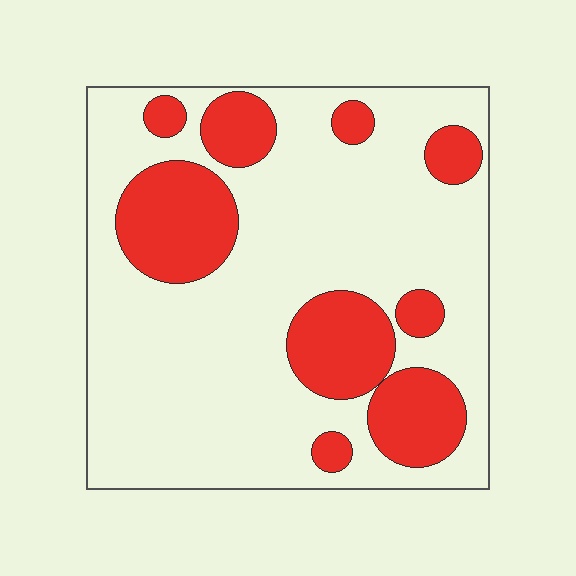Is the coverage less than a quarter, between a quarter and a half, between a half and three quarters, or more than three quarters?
Between a quarter and a half.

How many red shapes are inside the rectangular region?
9.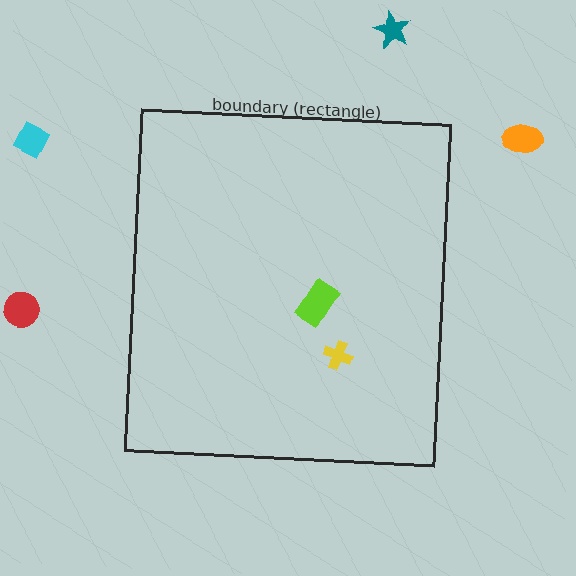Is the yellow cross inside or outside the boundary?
Inside.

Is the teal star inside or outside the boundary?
Outside.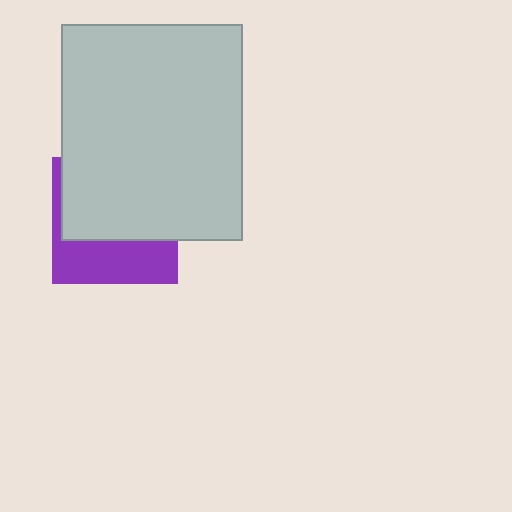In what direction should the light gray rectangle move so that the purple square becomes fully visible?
The light gray rectangle should move up. That is the shortest direction to clear the overlap and leave the purple square fully visible.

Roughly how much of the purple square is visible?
A small part of it is visible (roughly 39%).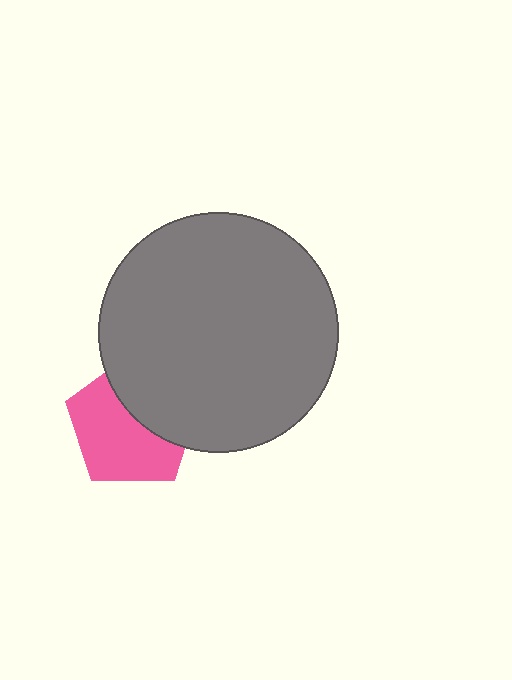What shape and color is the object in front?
The object in front is a gray circle.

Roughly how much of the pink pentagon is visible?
About half of it is visible (roughly 60%).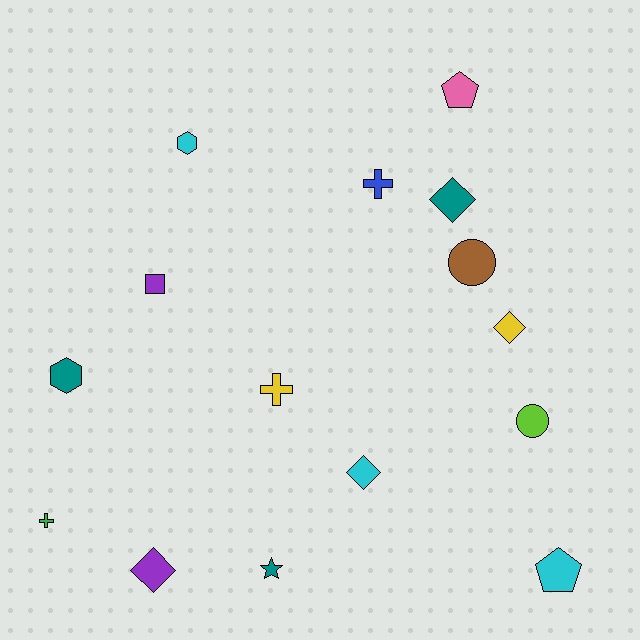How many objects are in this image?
There are 15 objects.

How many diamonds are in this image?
There are 4 diamonds.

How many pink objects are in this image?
There is 1 pink object.